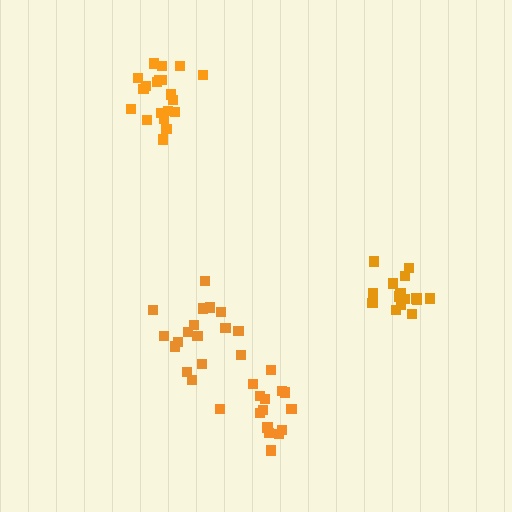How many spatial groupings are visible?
There are 4 spatial groupings.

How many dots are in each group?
Group 1: 21 dots, Group 2: 17 dots, Group 3: 15 dots, Group 4: 15 dots (68 total).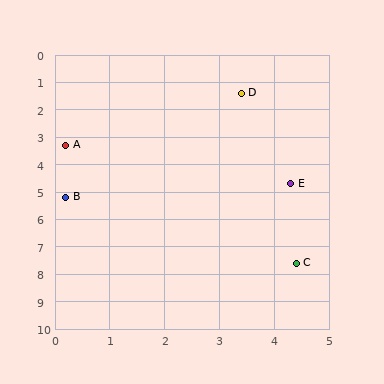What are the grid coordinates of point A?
Point A is at approximately (0.2, 3.3).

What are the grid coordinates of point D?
Point D is at approximately (3.4, 1.4).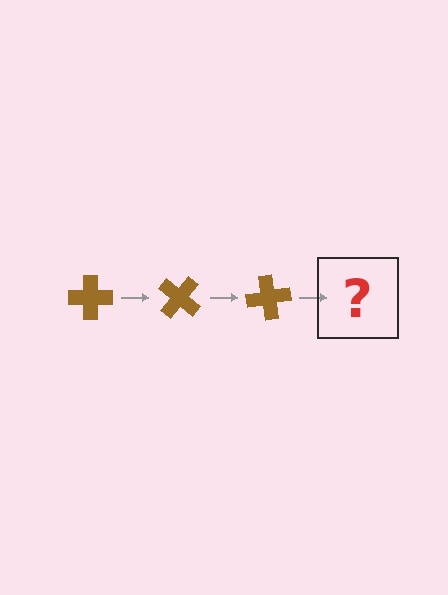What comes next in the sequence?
The next element should be a brown cross rotated 120 degrees.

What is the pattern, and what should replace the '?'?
The pattern is that the cross rotates 40 degrees each step. The '?' should be a brown cross rotated 120 degrees.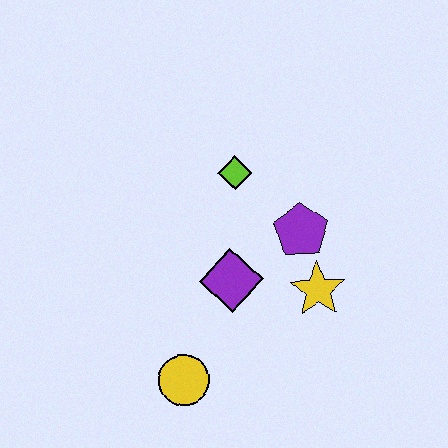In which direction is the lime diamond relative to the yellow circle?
The lime diamond is above the yellow circle.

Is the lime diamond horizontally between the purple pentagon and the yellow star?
No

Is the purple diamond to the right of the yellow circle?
Yes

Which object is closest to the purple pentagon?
The yellow star is closest to the purple pentagon.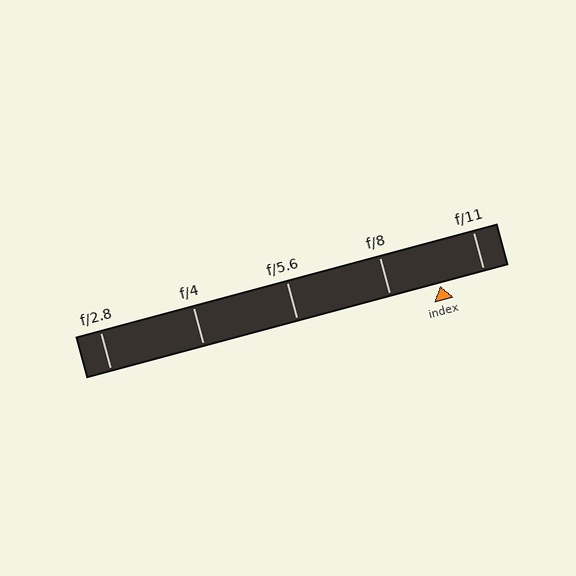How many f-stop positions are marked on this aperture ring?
There are 5 f-stop positions marked.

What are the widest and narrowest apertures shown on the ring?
The widest aperture shown is f/2.8 and the narrowest is f/11.